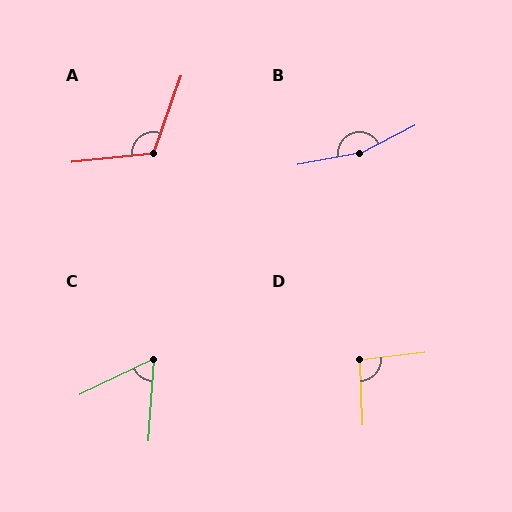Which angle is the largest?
B, at approximately 163 degrees.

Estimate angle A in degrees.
Approximately 116 degrees.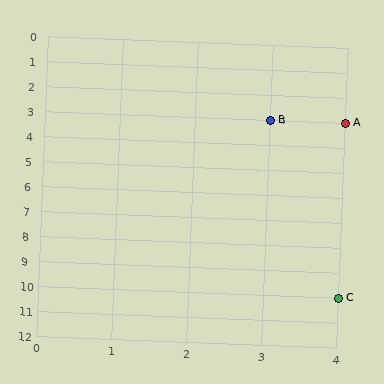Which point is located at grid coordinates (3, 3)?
Point B is at (3, 3).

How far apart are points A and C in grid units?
Points A and C are 7 rows apart.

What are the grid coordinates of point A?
Point A is at grid coordinates (4, 3).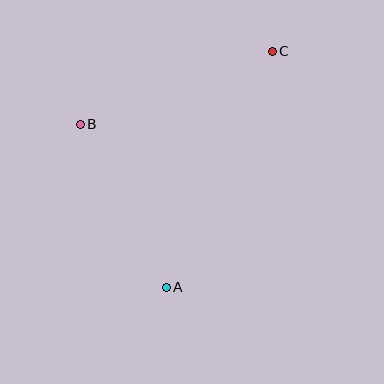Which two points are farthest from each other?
Points A and C are farthest from each other.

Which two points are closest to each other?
Points A and B are closest to each other.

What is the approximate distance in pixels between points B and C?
The distance between B and C is approximately 205 pixels.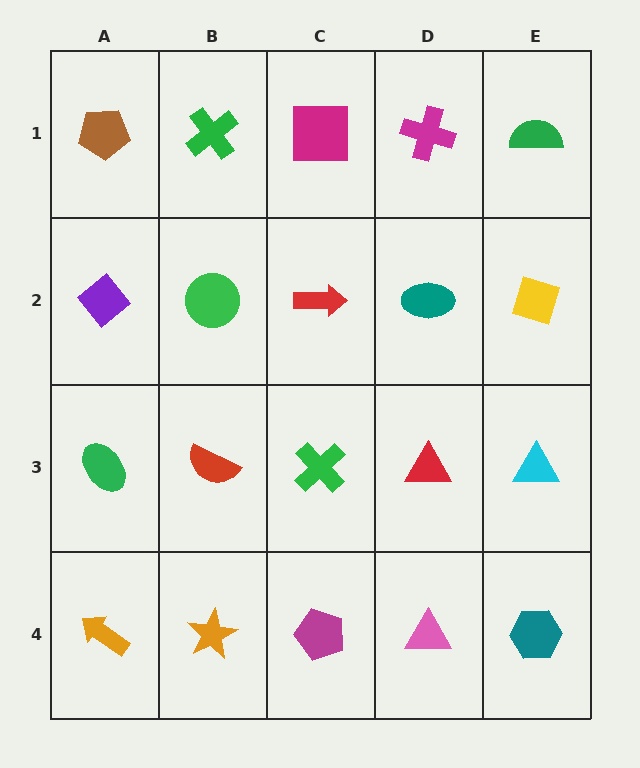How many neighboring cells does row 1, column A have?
2.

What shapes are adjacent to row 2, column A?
A brown pentagon (row 1, column A), a green ellipse (row 3, column A), a green circle (row 2, column B).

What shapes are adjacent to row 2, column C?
A magenta square (row 1, column C), a green cross (row 3, column C), a green circle (row 2, column B), a teal ellipse (row 2, column D).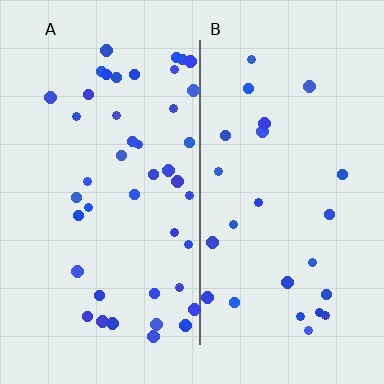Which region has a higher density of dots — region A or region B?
A (the left).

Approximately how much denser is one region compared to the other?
Approximately 1.8× — region A over region B.